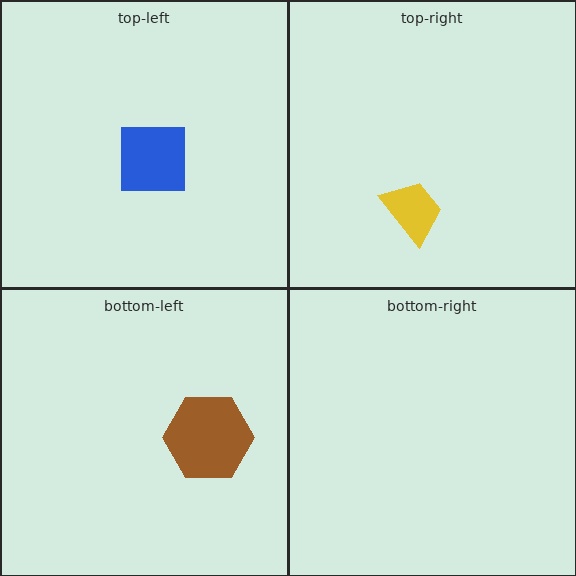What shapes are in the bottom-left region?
The brown hexagon.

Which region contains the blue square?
The top-left region.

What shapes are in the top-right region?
The yellow trapezoid.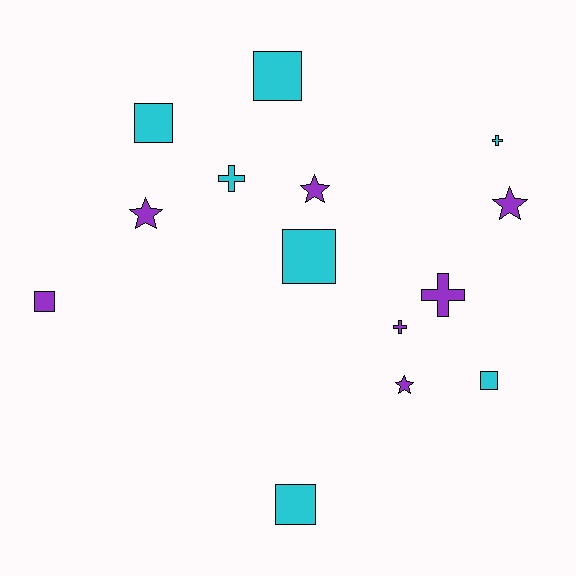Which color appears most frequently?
Purple, with 7 objects.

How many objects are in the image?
There are 14 objects.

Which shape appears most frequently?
Square, with 6 objects.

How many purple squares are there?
There is 1 purple square.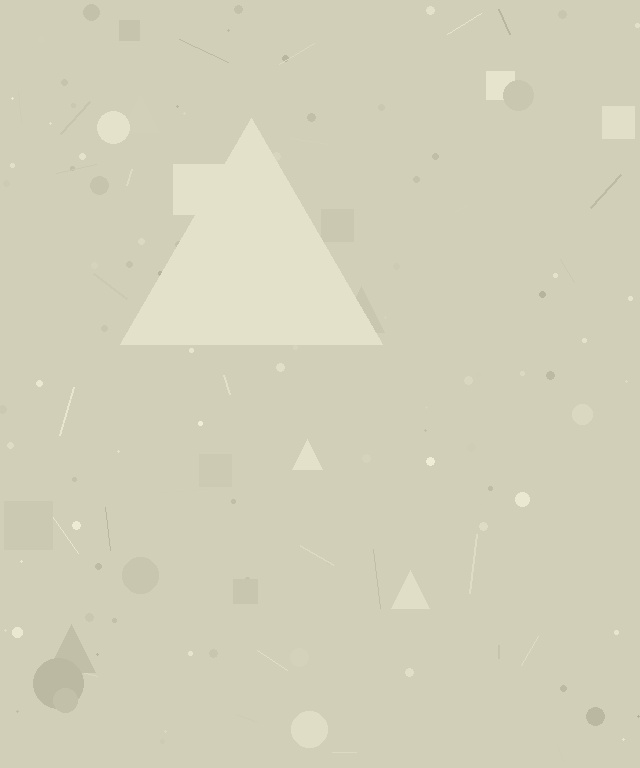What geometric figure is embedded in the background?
A triangle is embedded in the background.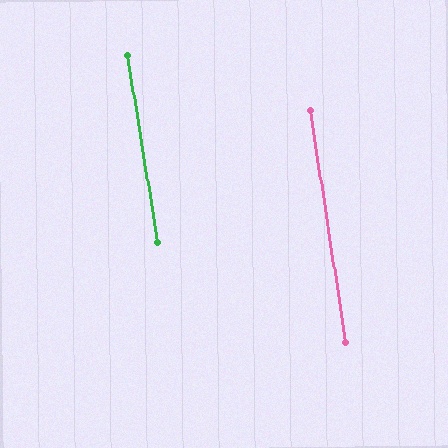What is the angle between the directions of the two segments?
Approximately 0 degrees.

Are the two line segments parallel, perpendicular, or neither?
Parallel — their directions differ by only 0.3°.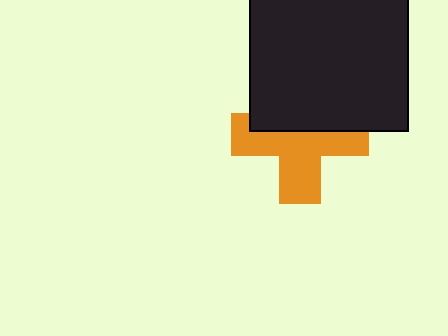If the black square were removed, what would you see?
You would see the complete orange cross.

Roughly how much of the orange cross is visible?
About half of it is visible (roughly 58%).